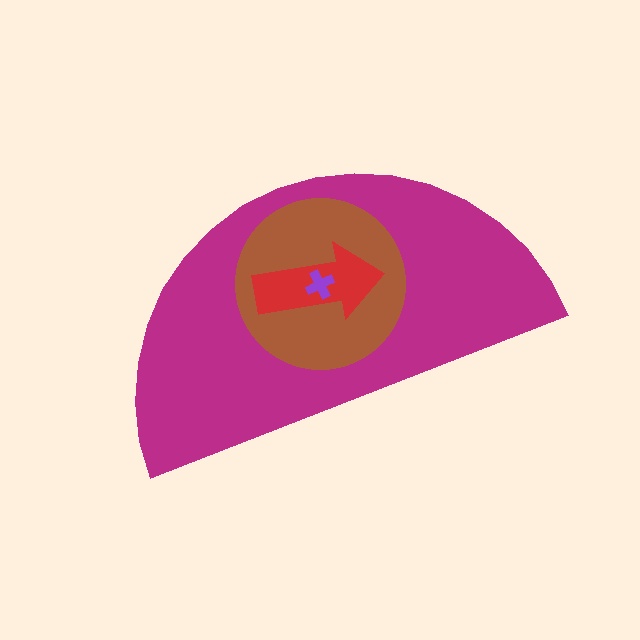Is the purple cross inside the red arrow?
Yes.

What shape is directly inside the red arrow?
The purple cross.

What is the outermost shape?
The magenta semicircle.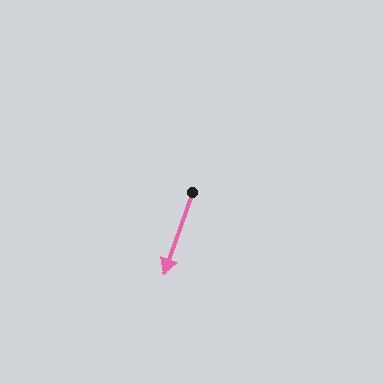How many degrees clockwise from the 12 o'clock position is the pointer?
Approximately 199 degrees.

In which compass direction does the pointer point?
South.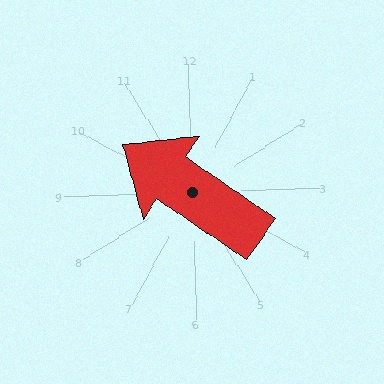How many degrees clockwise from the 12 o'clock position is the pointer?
Approximately 306 degrees.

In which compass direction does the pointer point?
Northwest.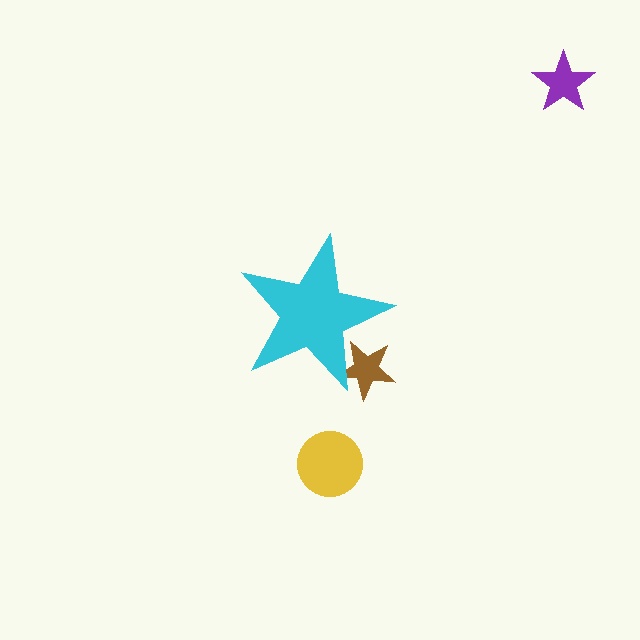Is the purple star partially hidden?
No, the purple star is fully visible.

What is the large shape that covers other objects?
A cyan star.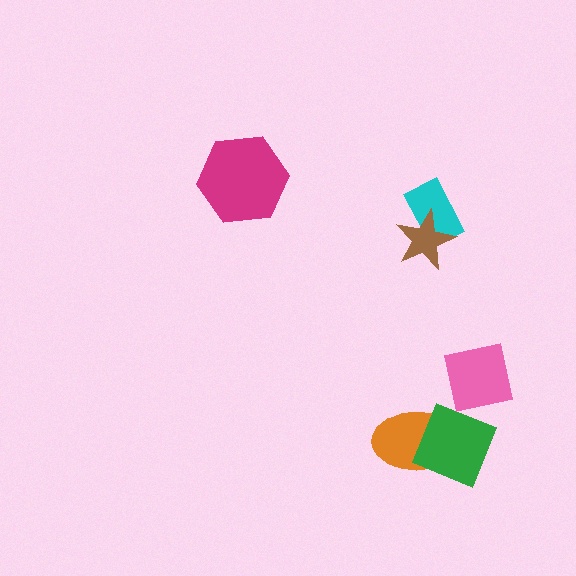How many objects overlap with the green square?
1 object overlaps with the green square.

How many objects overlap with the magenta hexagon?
0 objects overlap with the magenta hexagon.